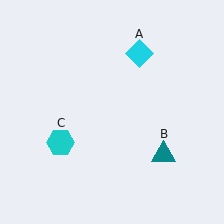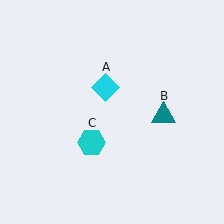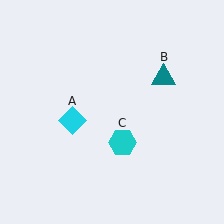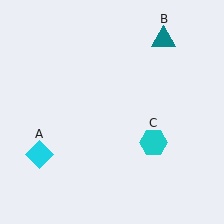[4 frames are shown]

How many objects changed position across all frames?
3 objects changed position: cyan diamond (object A), teal triangle (object B), cyan hexagon (object C).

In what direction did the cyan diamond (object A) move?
The cyan diamond (object A) moved down and to the left.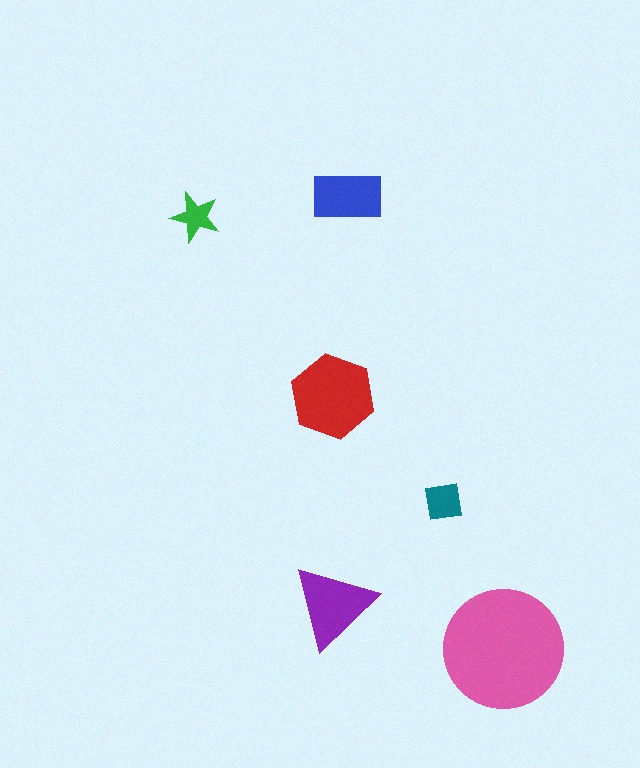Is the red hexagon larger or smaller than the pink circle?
Smaller.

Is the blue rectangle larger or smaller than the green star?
Larger.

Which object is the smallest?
The green star.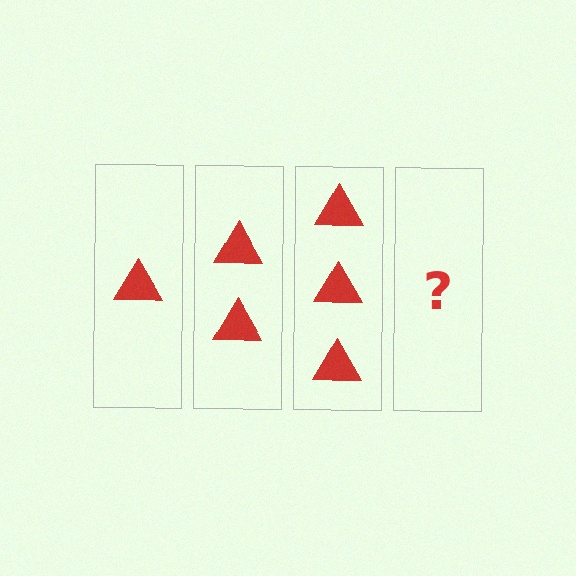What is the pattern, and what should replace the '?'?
The pattern is that each step adds one more triangle. The '?' should be 4 triangles.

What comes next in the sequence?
The next element should be 4 triangles.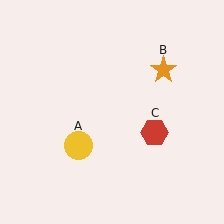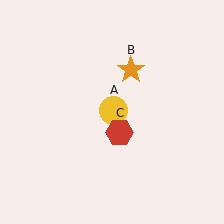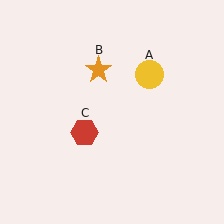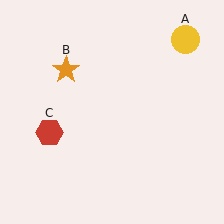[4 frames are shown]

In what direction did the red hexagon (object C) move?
The red hexagon (object C) moved left.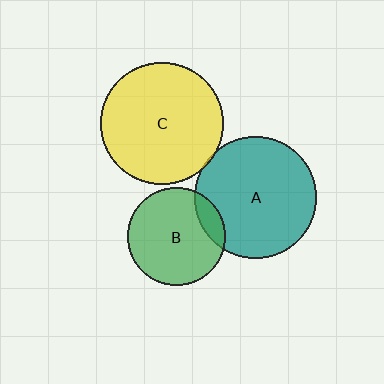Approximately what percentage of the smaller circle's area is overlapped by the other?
Approximately 15%.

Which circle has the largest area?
Circle C (yellow).